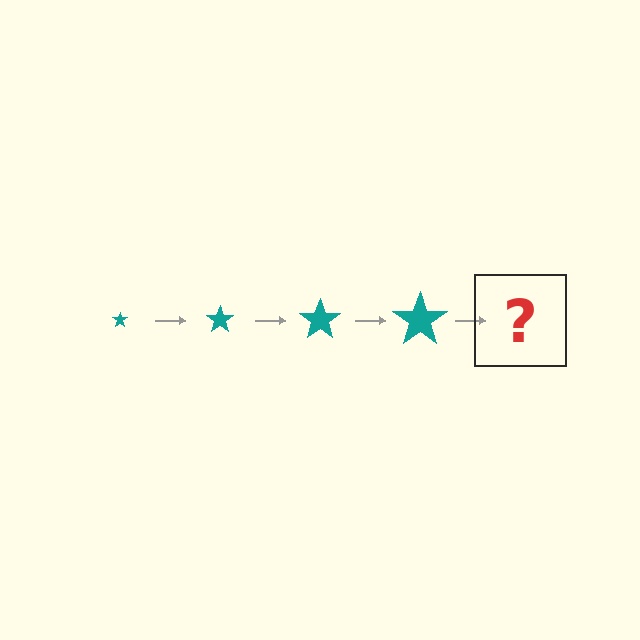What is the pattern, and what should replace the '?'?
The pattern is that the star gets progressively larger each step. The '?' should be a teal star, larger than the previous one.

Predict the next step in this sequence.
The next step is a teal star, larger than the previous one.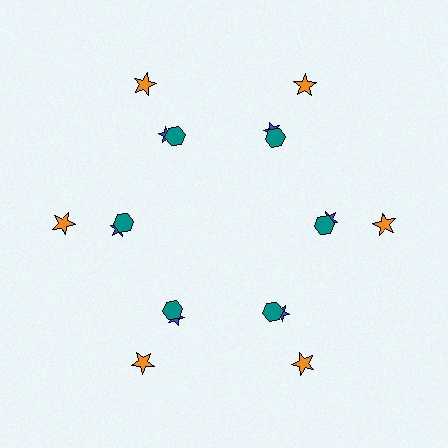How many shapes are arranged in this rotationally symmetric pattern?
There are 18 shapes, arranged in 6 groups of 3.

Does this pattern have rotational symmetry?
Yes, this pattern has 6-fold rotational symmetry. It looks the same after rotating 60 degrees around the center.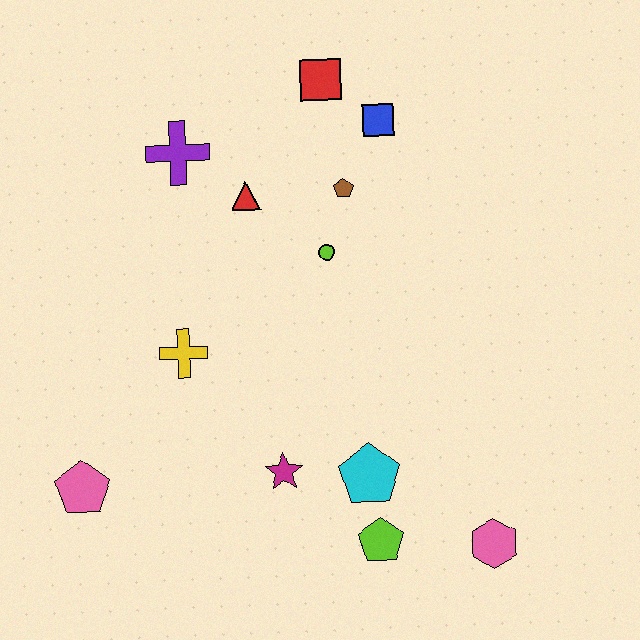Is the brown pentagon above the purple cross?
No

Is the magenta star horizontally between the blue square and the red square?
No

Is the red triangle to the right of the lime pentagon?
No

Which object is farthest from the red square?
The pink hexagon is farthest from the red square.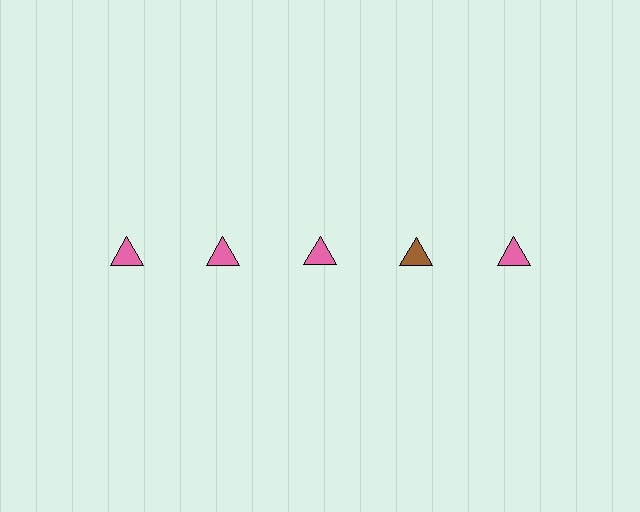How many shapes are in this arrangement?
There are 5 shapes arranged in a grid pattern.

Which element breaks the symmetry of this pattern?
The brown triangle in the top row, second from right column breaks the symmetry. All other shapes are pink triangles.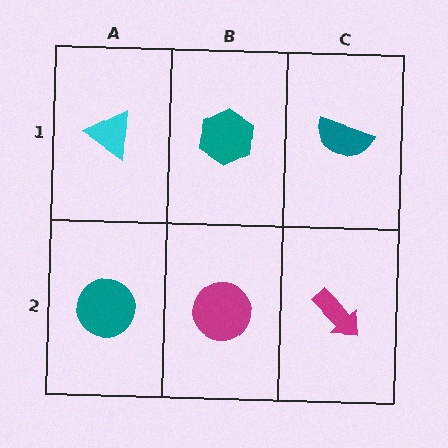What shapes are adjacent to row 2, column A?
A cyan triangle (row 1, column A), a magenta circle (row 2, column B).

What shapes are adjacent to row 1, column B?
A magenta circle (row 2, column B), a cyan triangle (row 1, column A), a teal semicircle (row 1, column C).